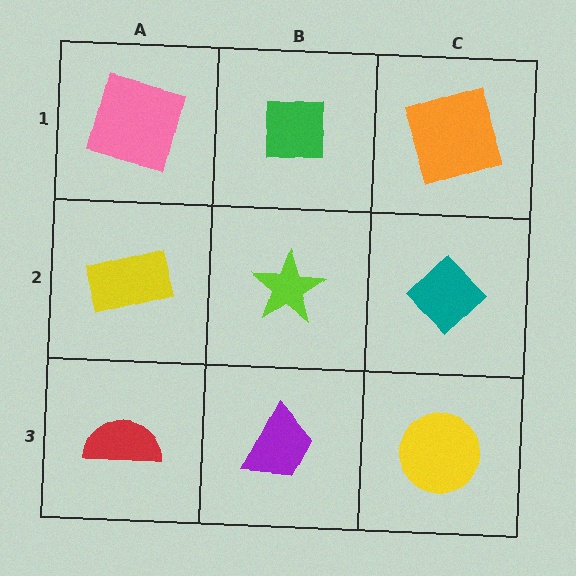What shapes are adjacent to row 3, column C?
A teal diamond (row 2, column C), a purple trapezoid (row 3, column B).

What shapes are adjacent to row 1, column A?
A yellow rectangle (row 2, column A), a green square (row 1, column B).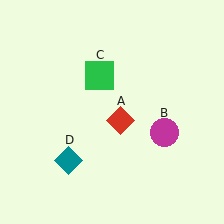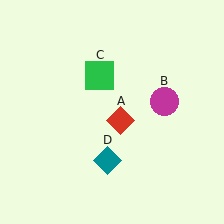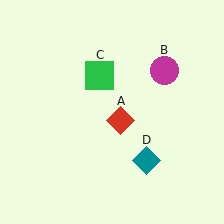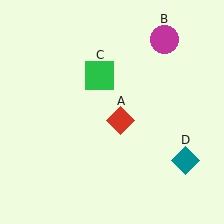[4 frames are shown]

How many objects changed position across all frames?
2 objects changed position: magenta circle (object B), teal diamond (object D).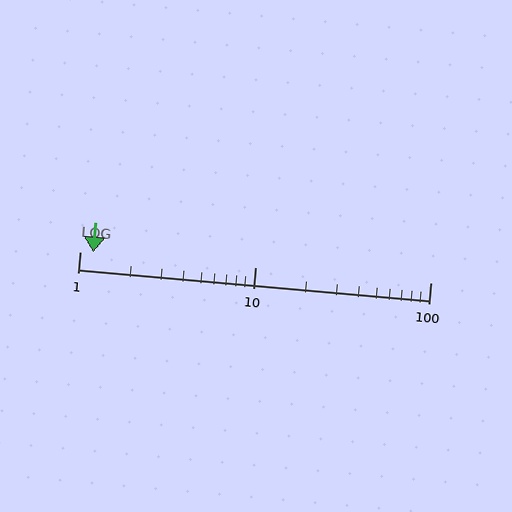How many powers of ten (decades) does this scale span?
The scale spans 2 decades, from 1 to 100.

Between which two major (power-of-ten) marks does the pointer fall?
The pointer is between 1 and 10.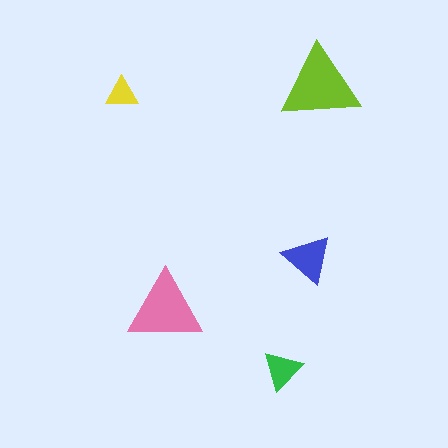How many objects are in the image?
There are 5 objects in the image.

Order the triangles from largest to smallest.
the lime one, the pink one, the blue one, the green one, the yellow one.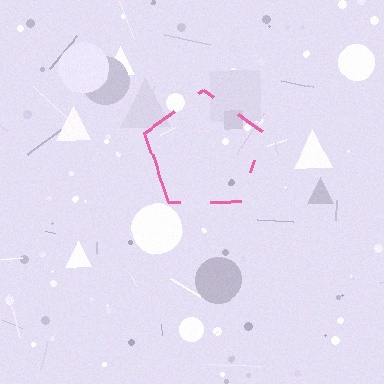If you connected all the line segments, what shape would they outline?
They would outline a pentagon.